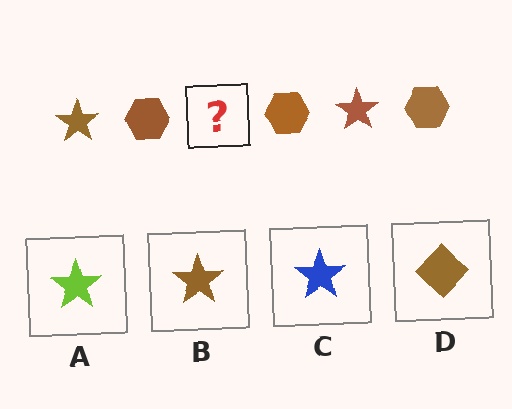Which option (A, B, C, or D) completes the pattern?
B.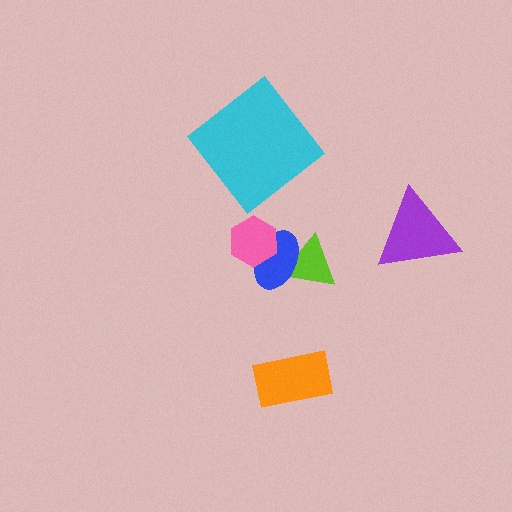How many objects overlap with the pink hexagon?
1 object overlaps with the pink hexagon.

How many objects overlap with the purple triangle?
0 objects overlap with the purple triangle.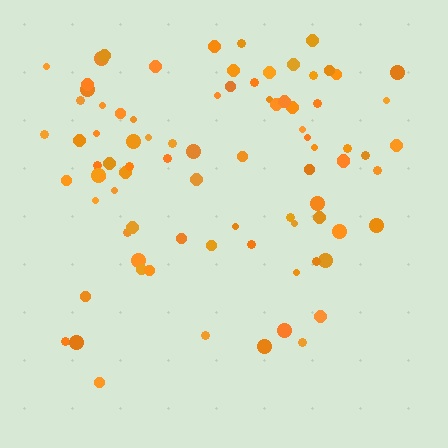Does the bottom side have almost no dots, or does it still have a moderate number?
Still a moderate number, just noticeably fewer than the top.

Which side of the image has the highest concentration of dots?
The top.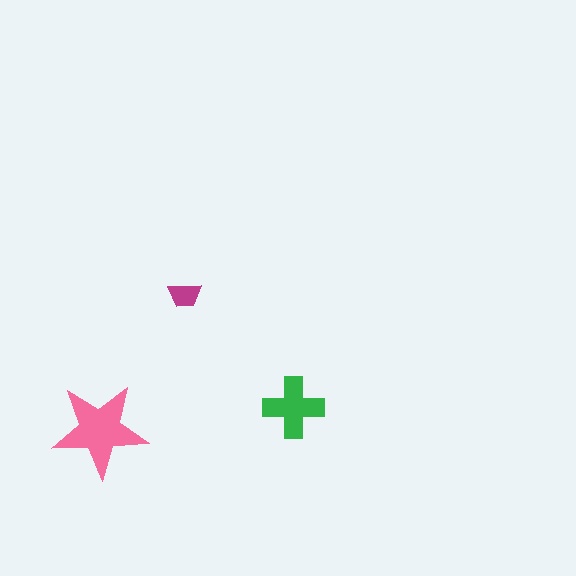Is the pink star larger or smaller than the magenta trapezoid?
Larger.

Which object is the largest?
The pink star.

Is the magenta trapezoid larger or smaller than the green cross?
Smaller.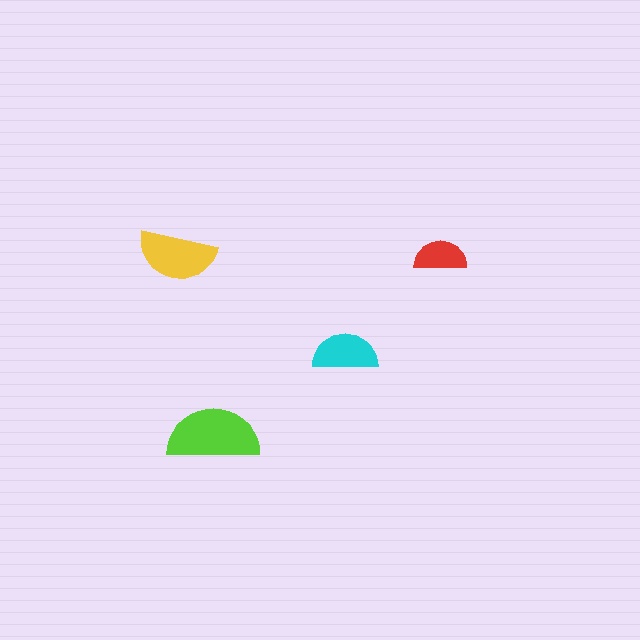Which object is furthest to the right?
The red semicircle is rightmost.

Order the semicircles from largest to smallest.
the lime one, the yellow one, the cyan one, the red one.